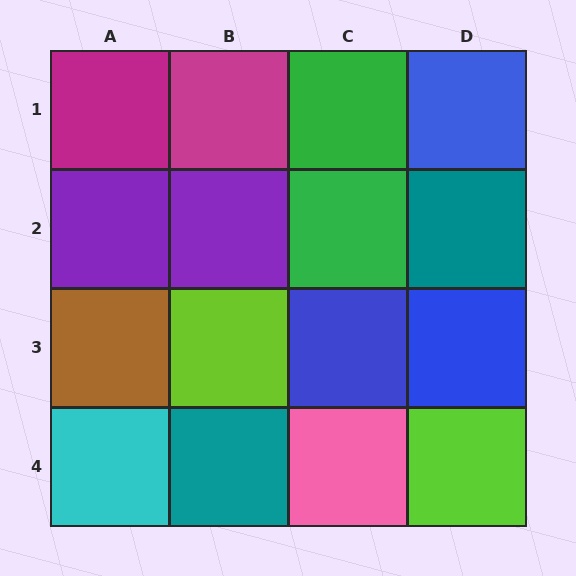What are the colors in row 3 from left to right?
Brown, lime, blue, blue.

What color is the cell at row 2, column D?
Teal.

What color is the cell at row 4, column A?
Cyan.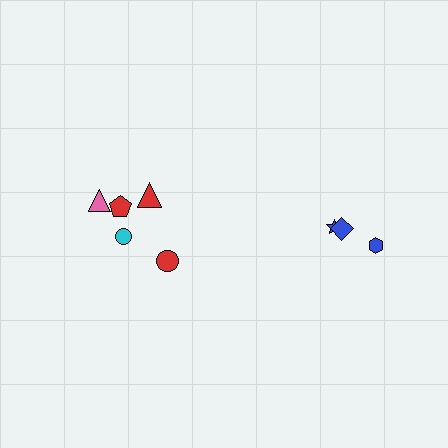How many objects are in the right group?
There are 3 objects.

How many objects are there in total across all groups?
There are 8 objects.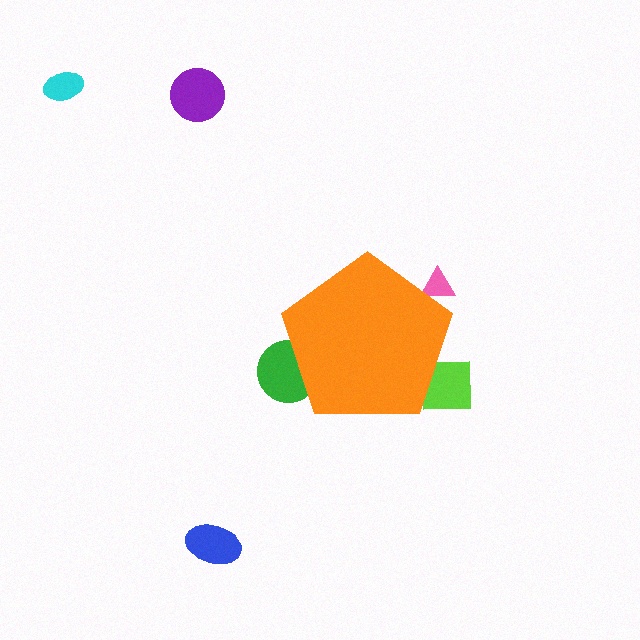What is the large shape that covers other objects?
An orange pentagon.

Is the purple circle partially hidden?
No, the purple circle is fully visible.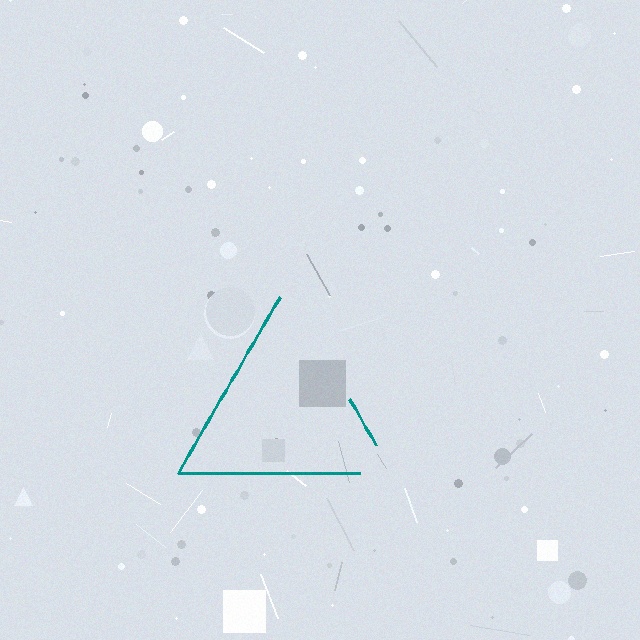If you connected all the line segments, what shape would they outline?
They would outline a triangle.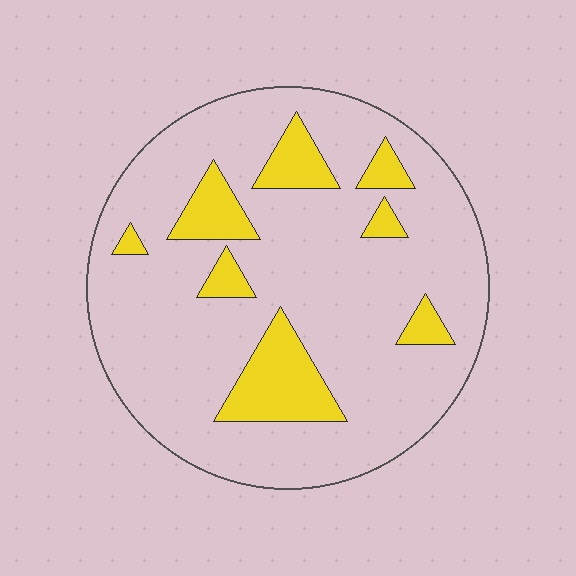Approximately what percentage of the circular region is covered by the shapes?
Approximately 15%.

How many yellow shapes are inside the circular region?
8.